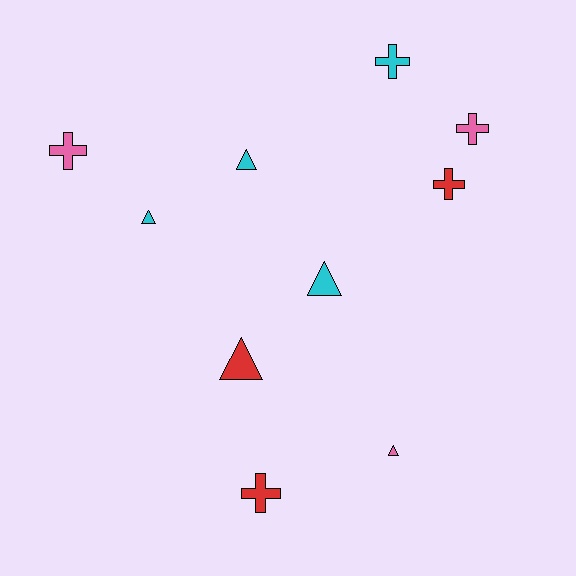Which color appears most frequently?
Cyan, with 4 objects.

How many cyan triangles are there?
There are 3 cyan triangles.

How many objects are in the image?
There are 10 objects.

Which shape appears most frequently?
Cross, with 5 objects.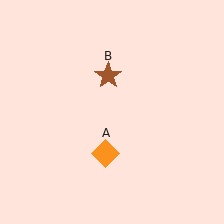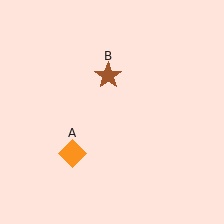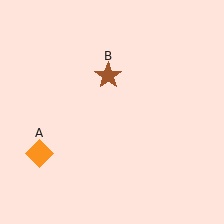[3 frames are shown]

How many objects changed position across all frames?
1 object changed position: orange diamond (object A).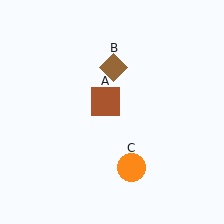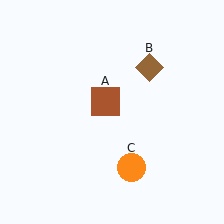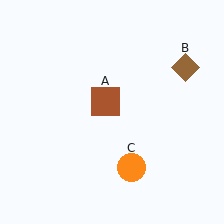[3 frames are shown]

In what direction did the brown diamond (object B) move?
The brown diamond (object B) moved right.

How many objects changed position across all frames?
1 object changed position: brown diamond (object B).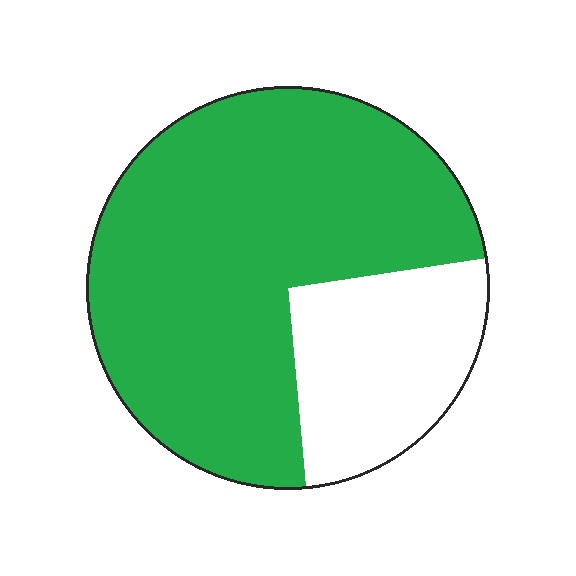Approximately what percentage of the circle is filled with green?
Approximately 75%.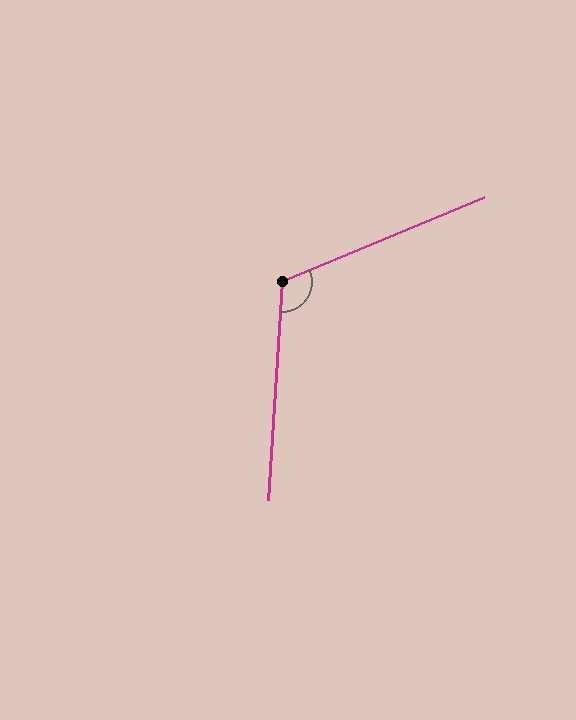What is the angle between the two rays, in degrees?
Approximately 116 degrees.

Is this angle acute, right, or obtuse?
It is obtuse.